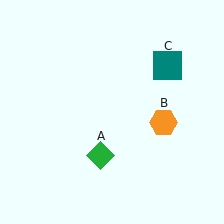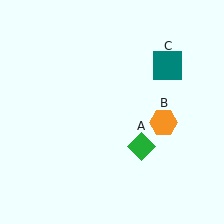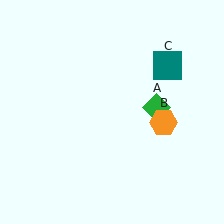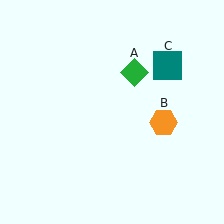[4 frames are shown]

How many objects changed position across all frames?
1 object changed position: green diamond (object A).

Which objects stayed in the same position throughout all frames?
Orange hexagon (object B) and teal square (object C) remained stationary.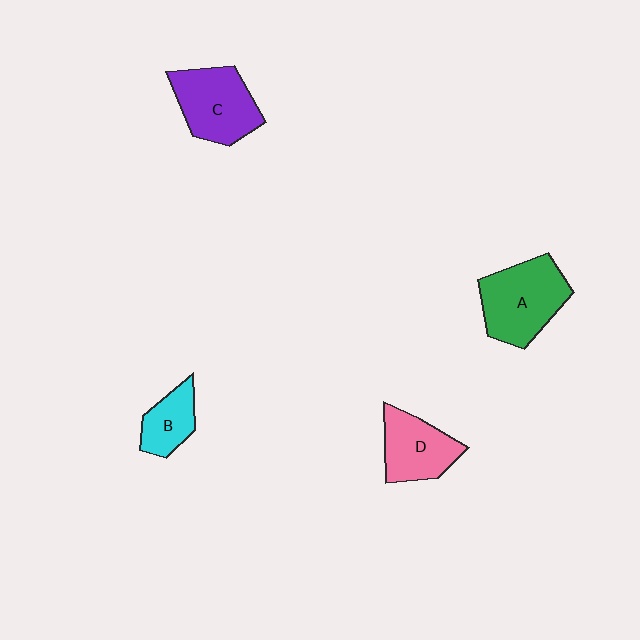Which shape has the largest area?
Shape A (green).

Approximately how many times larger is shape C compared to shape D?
Approximately 1.2 times.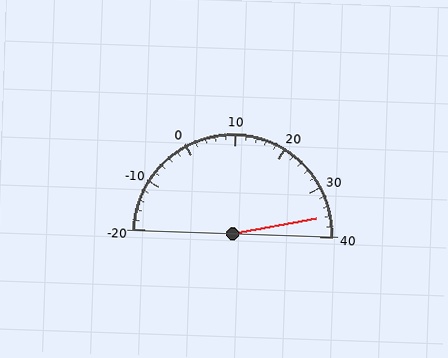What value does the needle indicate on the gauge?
The needle indicates approximately 36.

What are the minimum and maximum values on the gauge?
The gauge ranges from -20 to 40.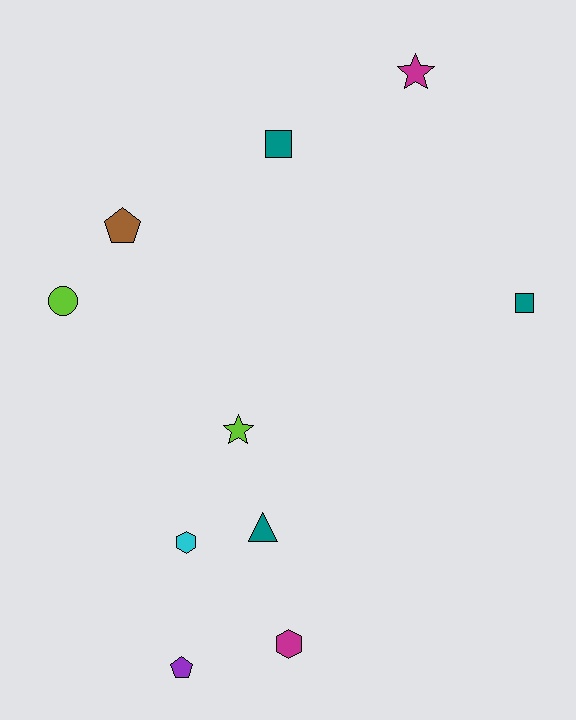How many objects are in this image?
There are 10 objects.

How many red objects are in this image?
There are no red objects.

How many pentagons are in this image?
There are 2 pentagons.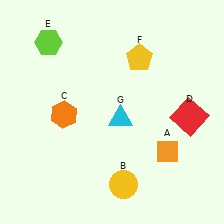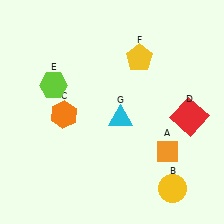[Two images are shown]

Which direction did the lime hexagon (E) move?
The lime hexagon (E) moved down.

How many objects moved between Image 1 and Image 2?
2 objects moved between the two images.